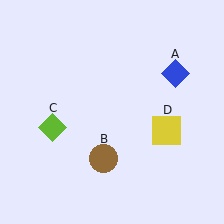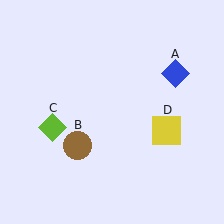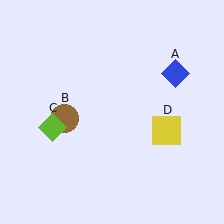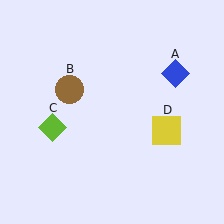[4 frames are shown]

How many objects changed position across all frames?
1 object changed position: brown circle (object B).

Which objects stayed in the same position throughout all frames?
Blue diamond (object A) and lime diamond (object C) and yellow square (object D) remained stationary.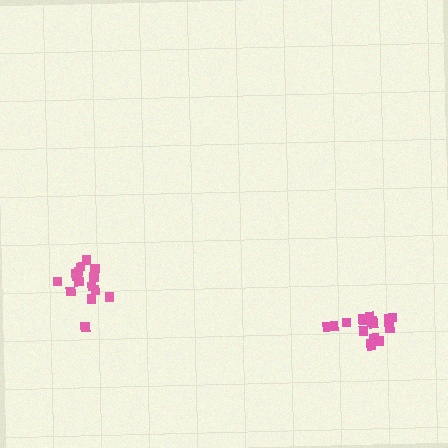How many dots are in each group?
Group 1: 15 dots, Group 2: 17 dots (32 total).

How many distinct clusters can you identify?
There are 2 distinct clusters.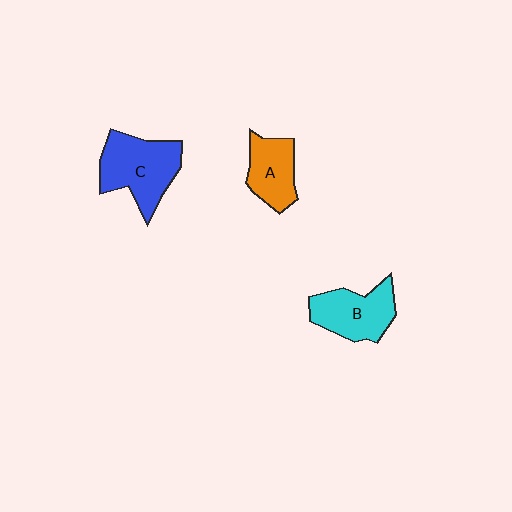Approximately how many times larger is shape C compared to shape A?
Approximately 1.5 times.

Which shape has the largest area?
Shape C (blue).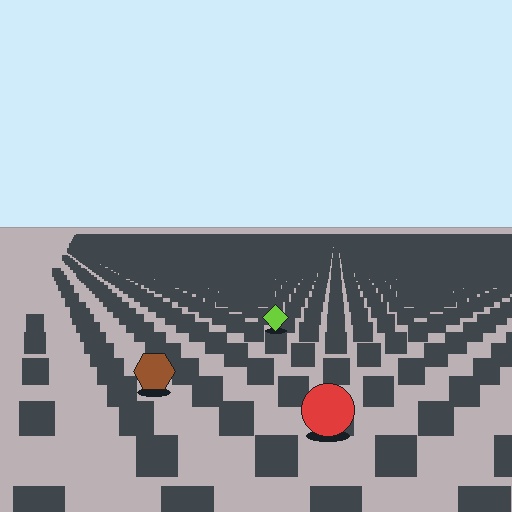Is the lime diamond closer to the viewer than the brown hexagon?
No. The brown hexagon is closer — you can tell from the texture gradient: the ground texture is coarser near it.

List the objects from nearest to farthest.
From nearest to farthest: the red circle, the brown hexagon, the lime diamond.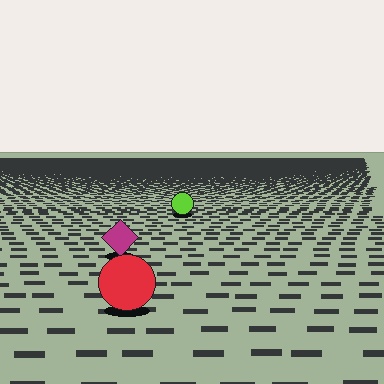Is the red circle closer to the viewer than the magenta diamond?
Yes. The red circle is closer — you can tell from the texture gradient: the ground texture is coarser near it.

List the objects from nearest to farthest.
From nearest to farthest: the red circle, the magenta diamond, the lime circle.